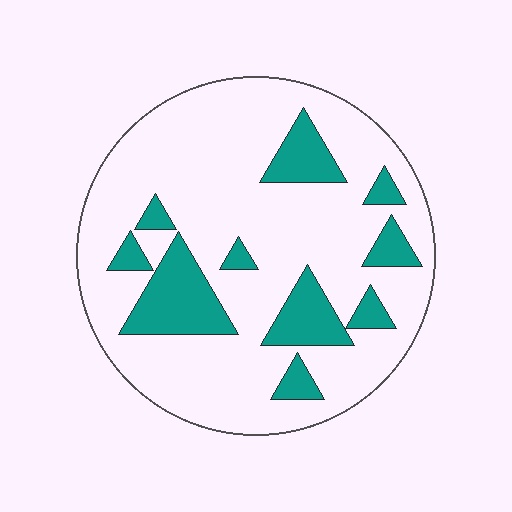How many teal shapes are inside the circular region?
10.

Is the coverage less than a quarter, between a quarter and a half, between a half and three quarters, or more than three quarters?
Less than a quarter.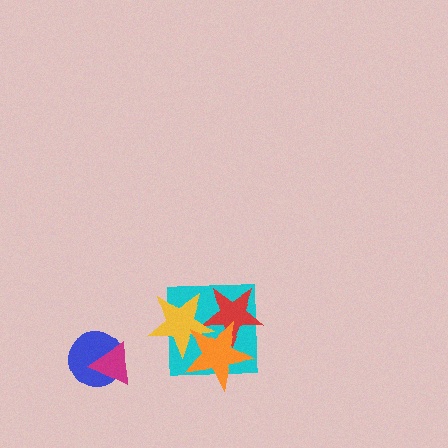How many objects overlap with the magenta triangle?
1 object overlaps with the magenta triangle.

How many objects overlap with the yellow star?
3 objects overlap with the yellow star.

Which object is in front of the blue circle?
The magenta triangle is in front of the blue circle.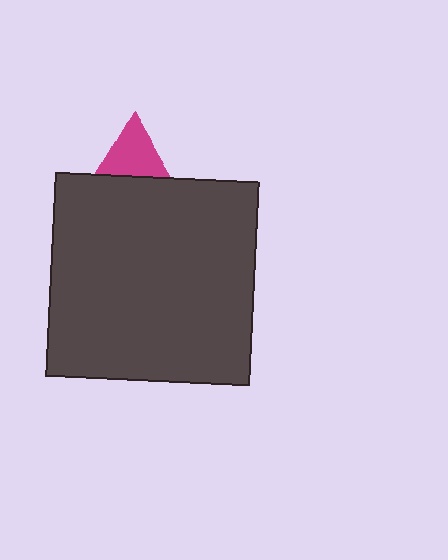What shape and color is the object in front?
The object in front is a dark gray square.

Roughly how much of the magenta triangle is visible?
A small part of it is visible (roughly 36%).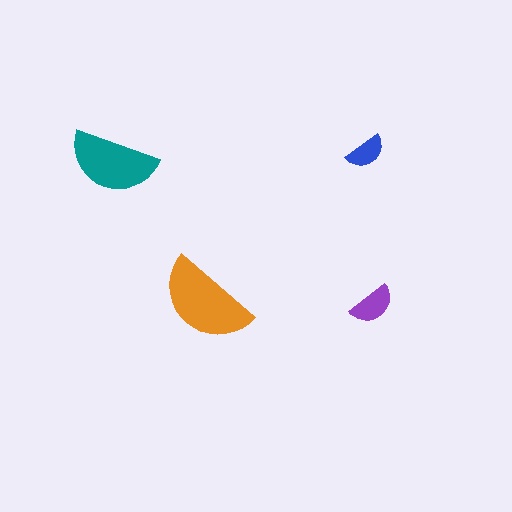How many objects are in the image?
There are 4 objects in the image.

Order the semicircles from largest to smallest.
the orange one, the teal one, the purple one, the blue one.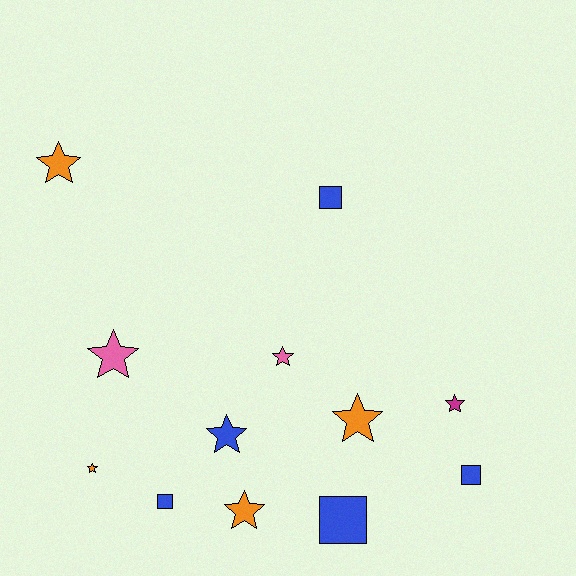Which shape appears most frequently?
Star, with 8 objects.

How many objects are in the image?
There are 12 objects.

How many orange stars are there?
There are 4 orange stars.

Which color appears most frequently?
Blue, with 5 objects.